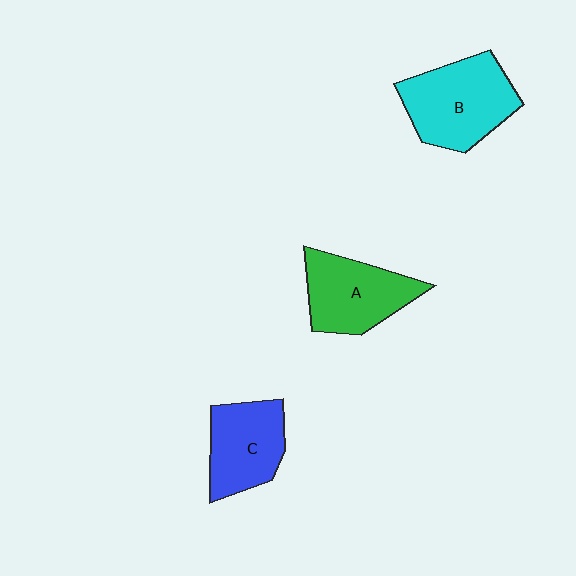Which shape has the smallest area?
Shape C (blue).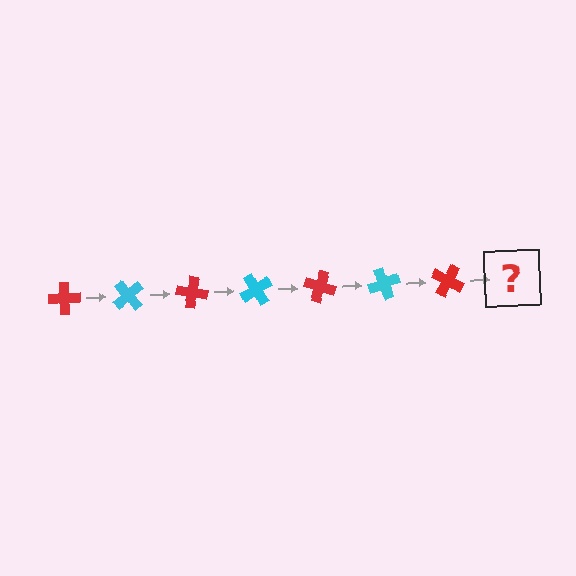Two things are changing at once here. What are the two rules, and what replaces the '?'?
The two rules are that it rotates 50 degrees each step and the color cycles through red and cyan. The '?' should be a cyan cross, rotated 350 degrees from the start.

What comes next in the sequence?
The next element should be a cyan cross, rotated 350 degrees from the start.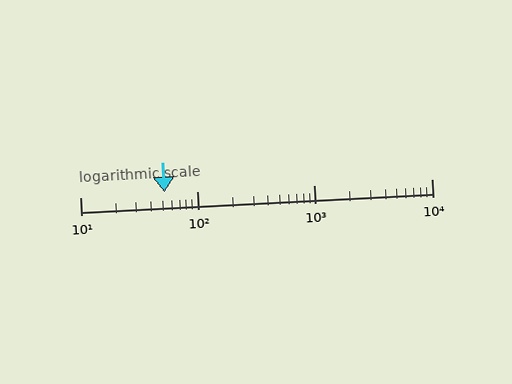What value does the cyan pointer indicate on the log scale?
The pointer indicates approximately 52.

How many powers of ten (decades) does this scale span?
The scale spans 3 decades, from 10 to 10000.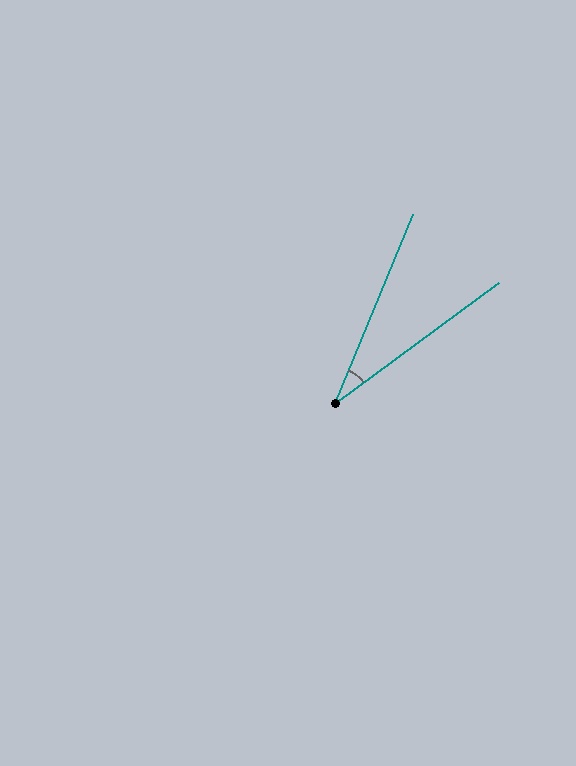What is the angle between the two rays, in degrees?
Approximately 31 degrees.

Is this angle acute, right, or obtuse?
It is acute.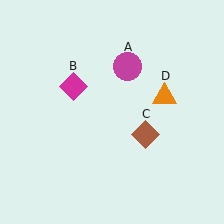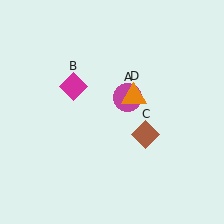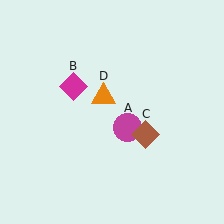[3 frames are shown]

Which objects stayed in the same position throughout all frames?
Magenta diamond (object B) and brown diamond (object C) remained stationary.